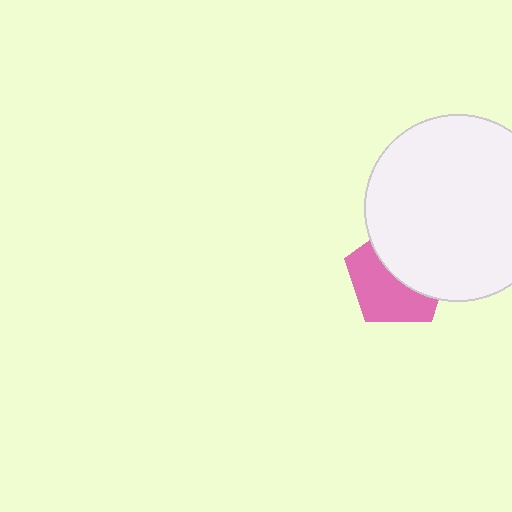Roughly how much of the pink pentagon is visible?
About half of it is visible (roughly 52%).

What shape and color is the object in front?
The object in front is a white circle.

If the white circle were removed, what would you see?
You would see the complete pink pentagon.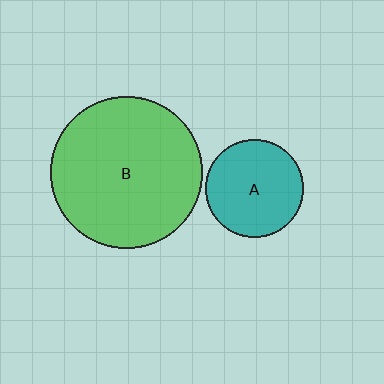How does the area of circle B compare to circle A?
Approximately 2.4 times.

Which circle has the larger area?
Circle B (green).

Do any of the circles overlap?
No, none of the circles overlap.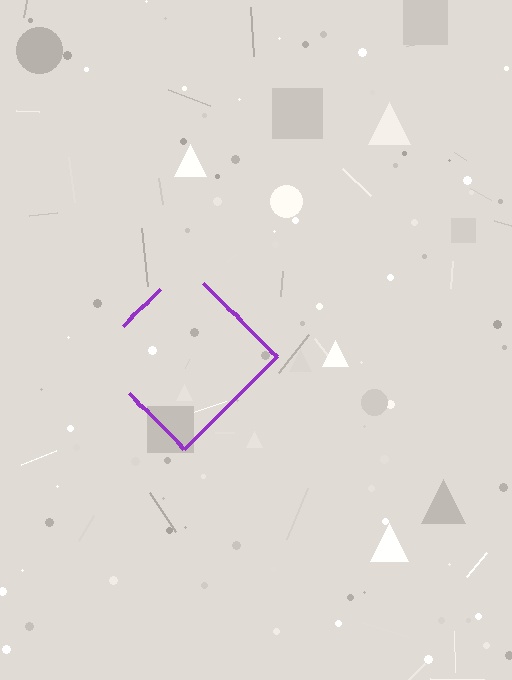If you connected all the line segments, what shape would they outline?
They would outline a diamond.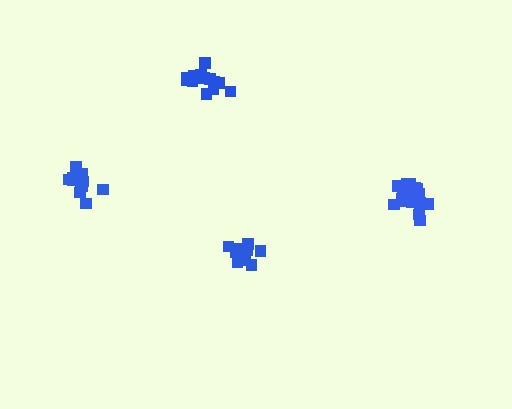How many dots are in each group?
Group 1: 13 dots, Group 2: 19 dots, Group 3: 13 dots, Group 4: 13 dots (58 total).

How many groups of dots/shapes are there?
There are 4 groups.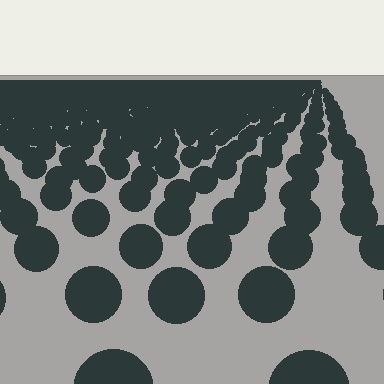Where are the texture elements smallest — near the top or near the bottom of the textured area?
Near the top.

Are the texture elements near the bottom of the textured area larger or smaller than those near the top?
Larger. Near the bottom, elements are closer to the viewer and appear at a bigger on-screen size.